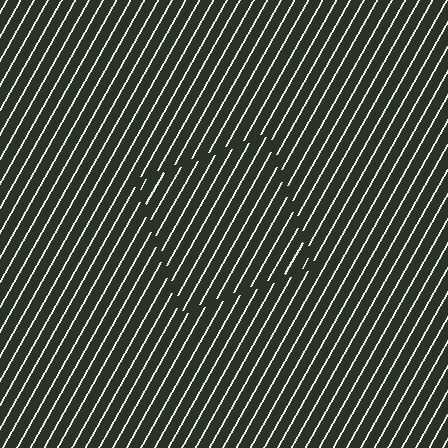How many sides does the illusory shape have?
4 sides — the line-ends trace a square.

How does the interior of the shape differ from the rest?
The interior of the shape contains the same grating, shifted by half a period — the contour is defined by the phase discontinuity where line-ends from the inner and outer gratings abut.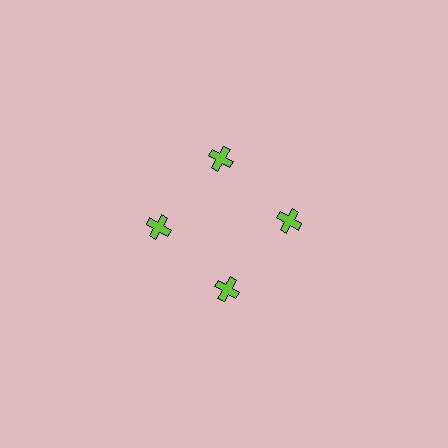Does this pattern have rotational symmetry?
Yes, this pattern has 4-fold rotational symmetry. It looks the same after rotating 90 degrees around the center.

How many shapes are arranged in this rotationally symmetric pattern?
There are 4 shapes, arranged in 4 groups of 1.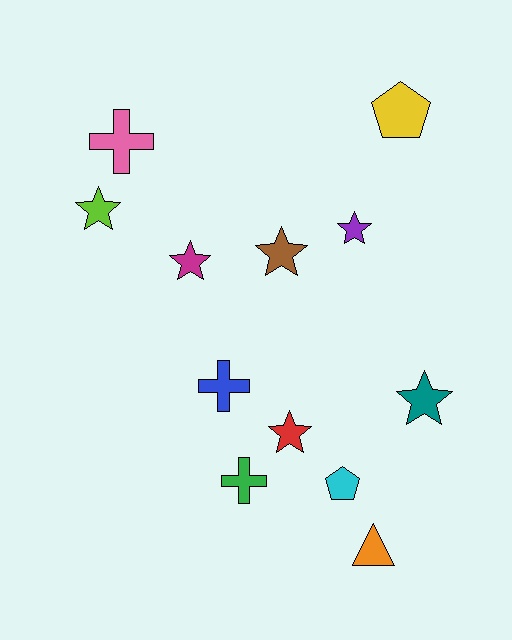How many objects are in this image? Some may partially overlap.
There are 12 objects.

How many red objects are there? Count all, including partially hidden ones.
There is 1 red object.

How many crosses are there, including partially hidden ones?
There are 3 crosses.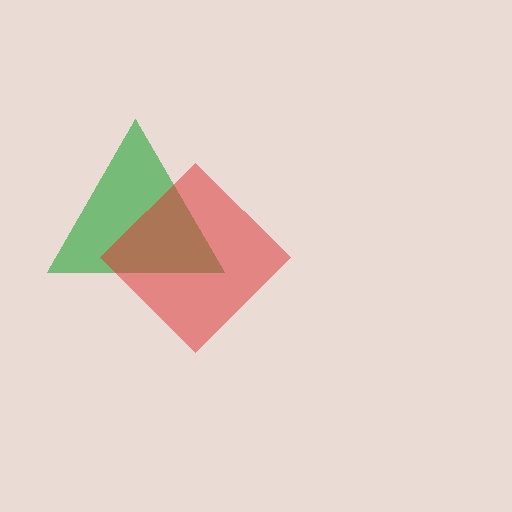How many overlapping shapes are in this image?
There are 2 overlapping shapes in the image.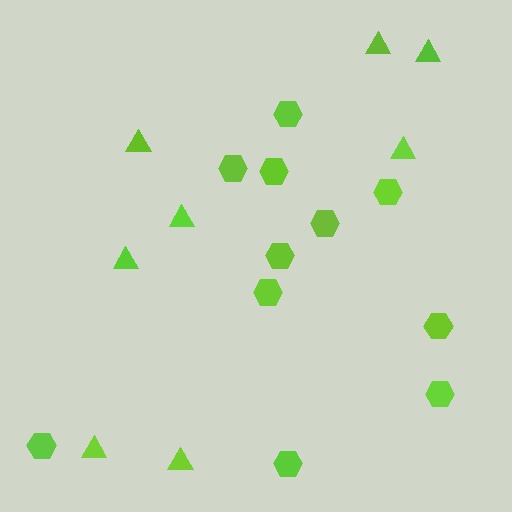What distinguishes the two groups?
There are 2 groups: one group of triangles (8) and one group of hexagons (11).